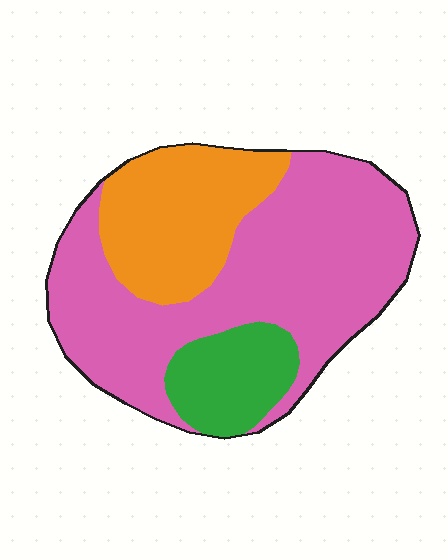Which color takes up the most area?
Pink, at roughly 60%.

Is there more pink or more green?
Pink.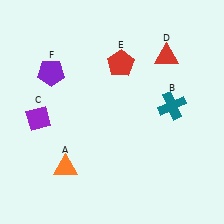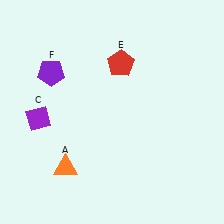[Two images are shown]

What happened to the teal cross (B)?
The teal cross (B) was removed in Image 2. It was in the top-right area of Image 1.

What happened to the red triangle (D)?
The red triangle (D) was removed in Image 2. It was in the top-right area of Image 1.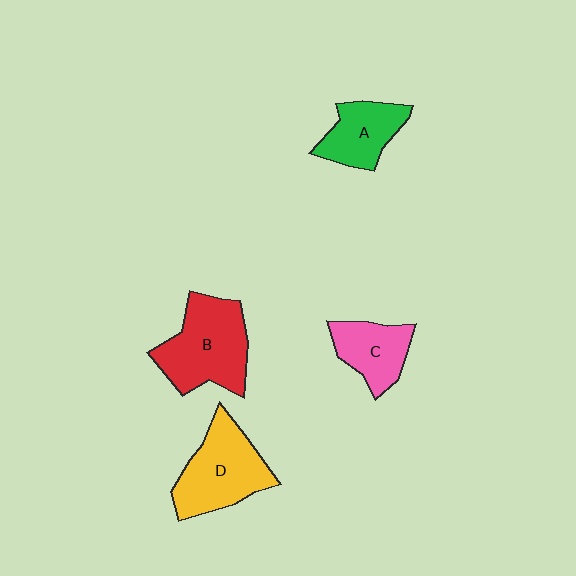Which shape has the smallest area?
Shape C (pink).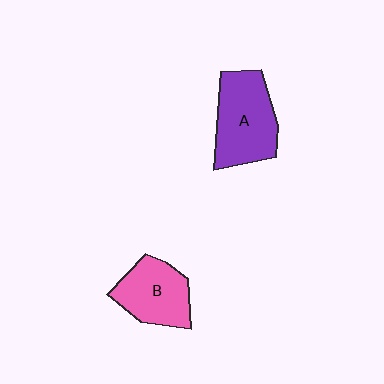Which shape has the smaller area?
Shape B (pink).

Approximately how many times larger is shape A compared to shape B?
Approximately 1.2 times.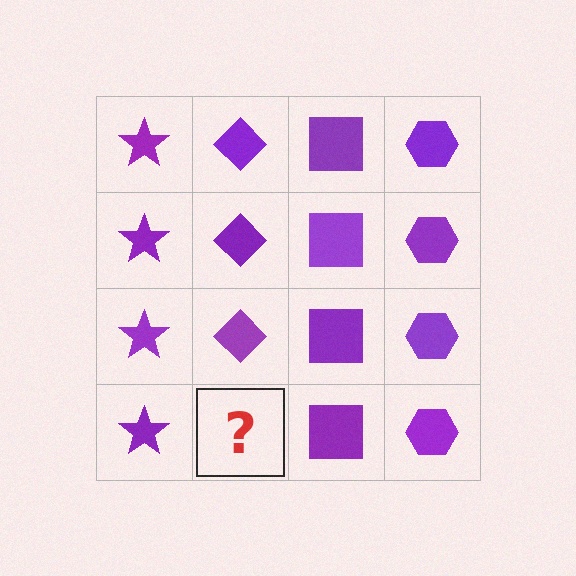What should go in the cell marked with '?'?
The missing cell should contain a purple diamond.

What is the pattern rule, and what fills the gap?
The rule is that each column has a consistent shape. The gap should be filled with a purple diamond.